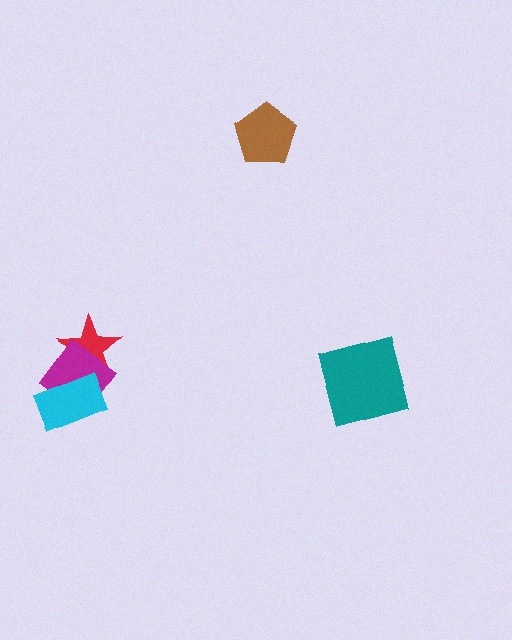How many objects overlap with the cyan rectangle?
2 objects overlap with the cyan rectangle.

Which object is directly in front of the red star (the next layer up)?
The magenta diamond is directly in front of the red star.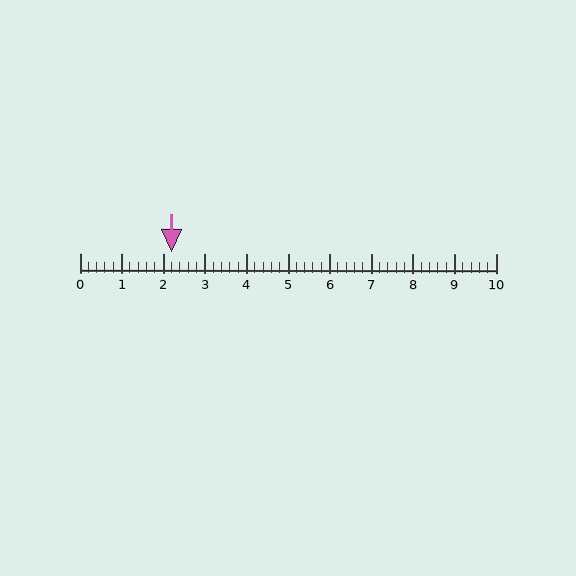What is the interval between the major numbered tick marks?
The major tick marks are spaced 1 units apart.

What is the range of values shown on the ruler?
The ruler shows values from 0 to 10.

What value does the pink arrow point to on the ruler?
The pink arrow points to approximately 2.2.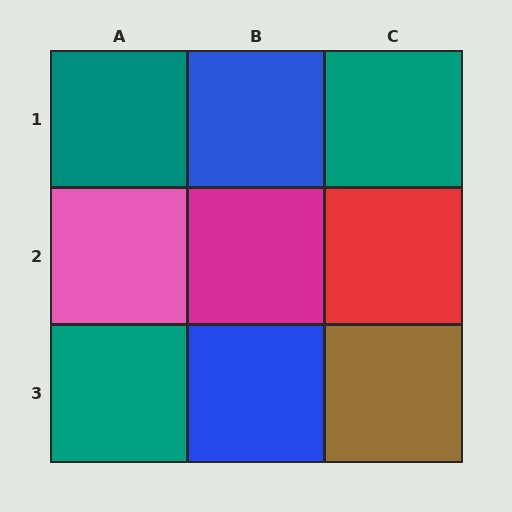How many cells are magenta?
1 cell is magenta.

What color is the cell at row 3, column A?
Teal.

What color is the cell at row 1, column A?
Teal.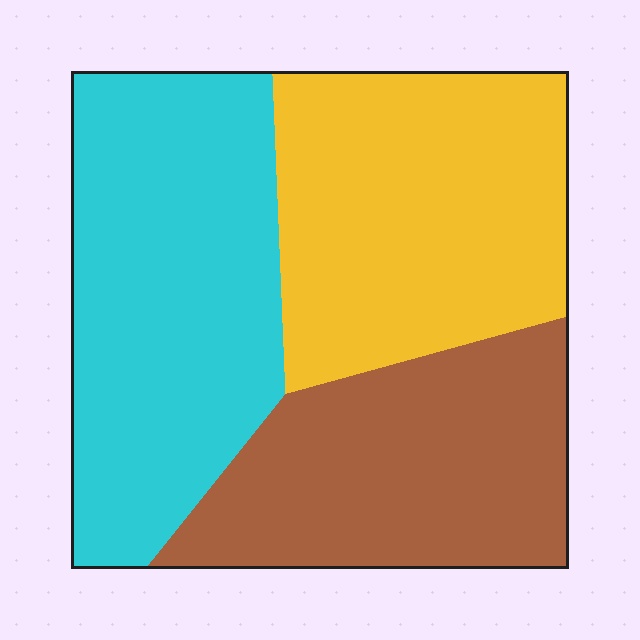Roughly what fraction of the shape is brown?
Brown covers about 30% of the shape.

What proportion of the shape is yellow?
Yellow takes up between a third and a half of the shape.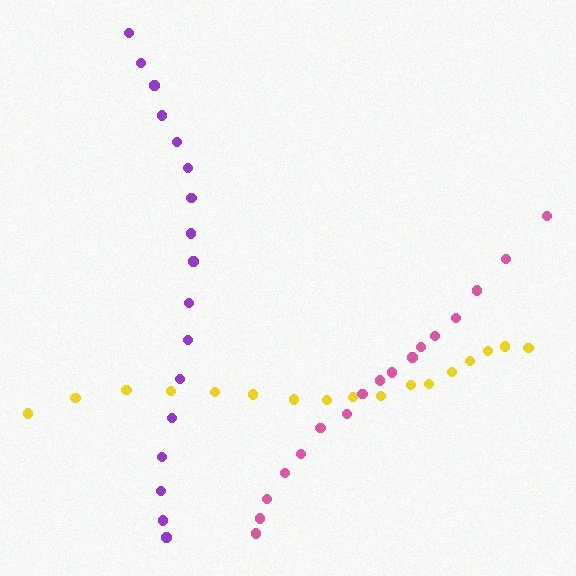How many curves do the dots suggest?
There are 3 distinct paths.